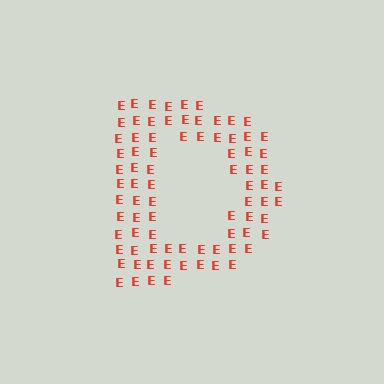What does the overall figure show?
The overall figure shows the letter D.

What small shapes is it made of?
It is made of small letter E's.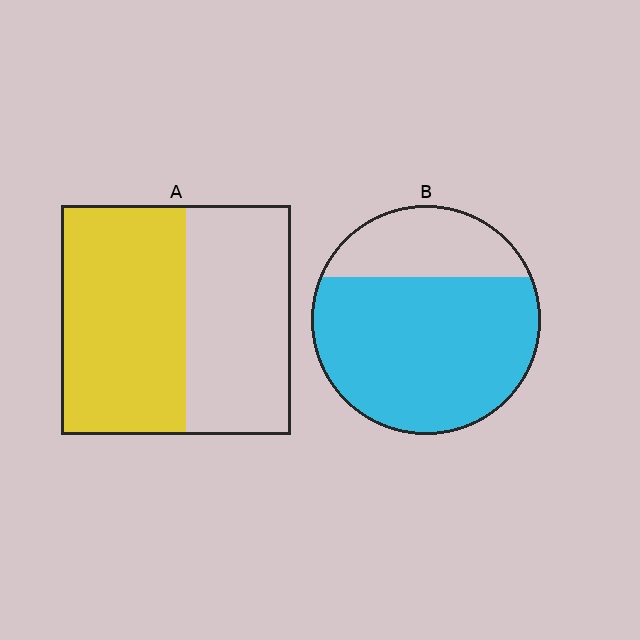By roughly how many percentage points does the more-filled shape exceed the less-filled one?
By roughly 20 percentage points (B over A).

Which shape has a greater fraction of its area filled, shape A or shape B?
Shape B.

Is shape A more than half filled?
Yes.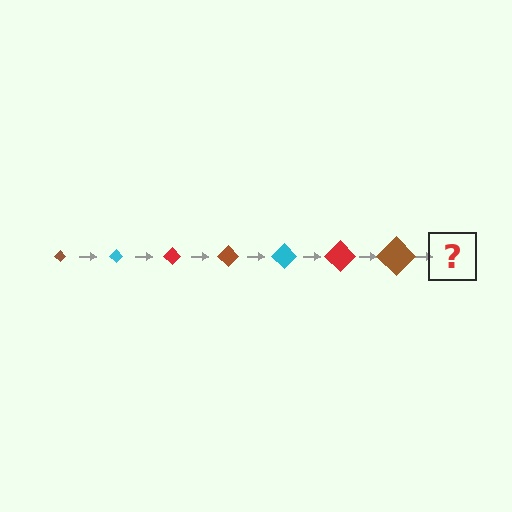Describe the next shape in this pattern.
It should be a cyan diamond, larger than the previous one.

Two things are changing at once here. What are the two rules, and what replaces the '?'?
The two rules are that the diamond grows larger each step and the color cycles through brown, cyan, and red. The '?' should be a cyan diamond, larger than the previous one.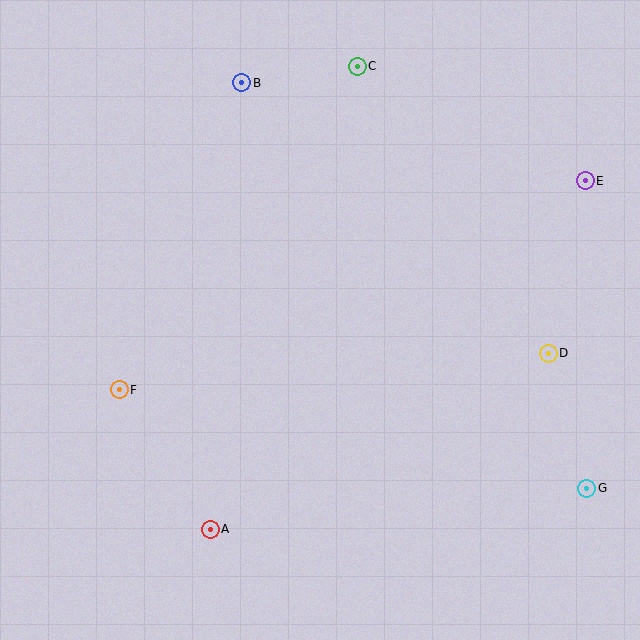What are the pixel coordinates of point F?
Point F is at (119, 390).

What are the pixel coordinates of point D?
Point D is at (548, 353).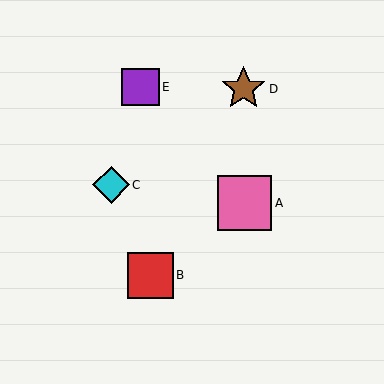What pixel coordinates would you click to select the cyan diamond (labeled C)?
Click at (111, 185) to select the cyan diamond C.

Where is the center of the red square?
The center of the red square is at (151, 275).